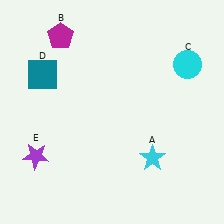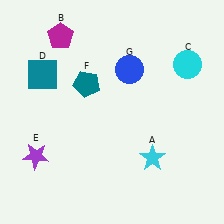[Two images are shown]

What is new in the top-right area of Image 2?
A blue circle (G) was added in the top-right area of Image 2.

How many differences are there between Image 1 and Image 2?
There are 2 differences between the two images.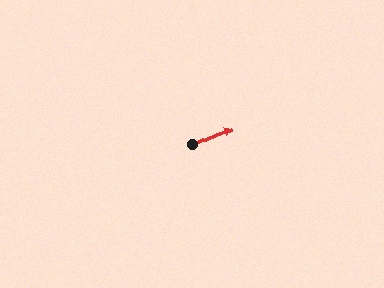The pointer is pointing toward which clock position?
Roughly 2 o'clock.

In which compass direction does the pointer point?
Northeast.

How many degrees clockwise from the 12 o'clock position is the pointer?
Approximately 67 degrees.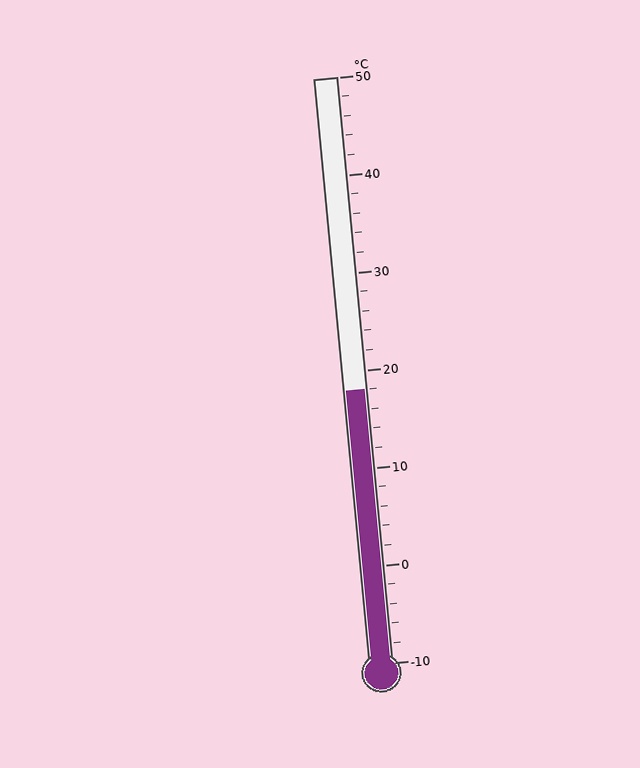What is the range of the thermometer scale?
The thermometer scale ranges from -10°C to 50°C.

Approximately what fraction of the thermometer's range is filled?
The thermometer is filled to approximately 45% of its range.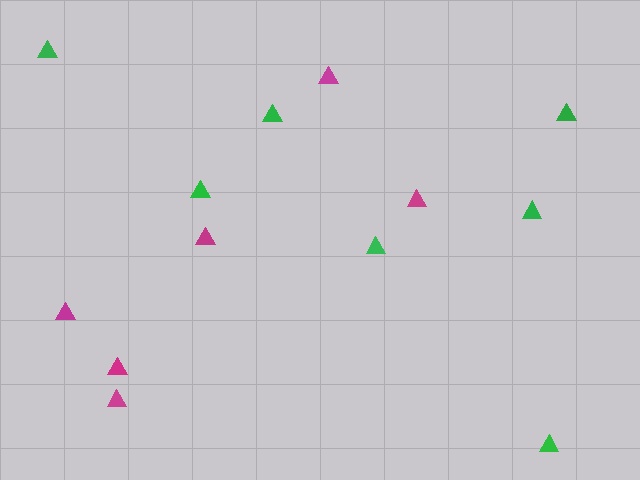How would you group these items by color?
There are 2 groups: one group of magenta triangles (6) and one group of green triangles (7).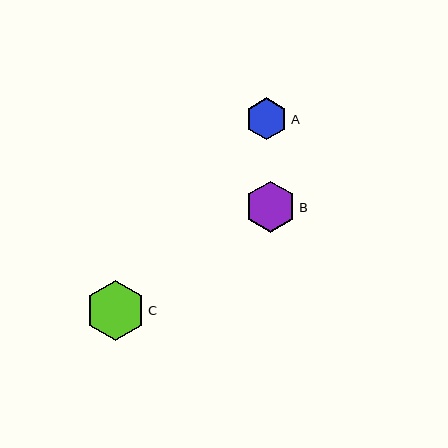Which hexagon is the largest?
Hexagon C is the largest with a size of approximately 60 pixels.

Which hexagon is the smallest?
Hexagon A is the smallest with a size of approximately 42 pixels.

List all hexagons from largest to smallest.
From largest to smallest: C, B, A.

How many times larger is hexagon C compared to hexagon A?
Hexagon C is approximately 1.4 times the size of hexagon A.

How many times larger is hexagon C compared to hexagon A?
Hexagon C is approximately 1.4 times the size of hexagon A.